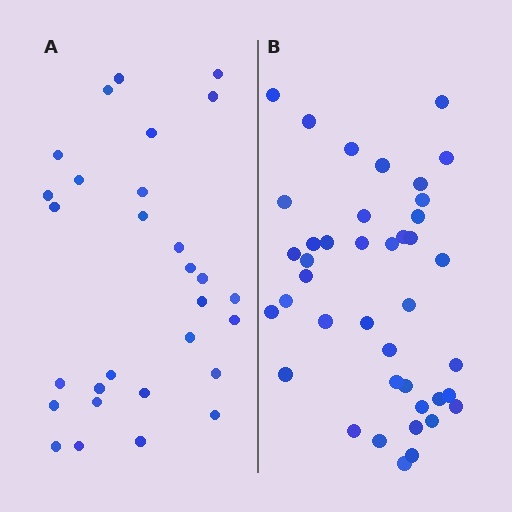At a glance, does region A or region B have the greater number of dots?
Region B (the right region) has more dots.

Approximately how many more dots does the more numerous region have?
Region B has roughly 12 or so more dots than region A.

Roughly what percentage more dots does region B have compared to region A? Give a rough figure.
About 40% more.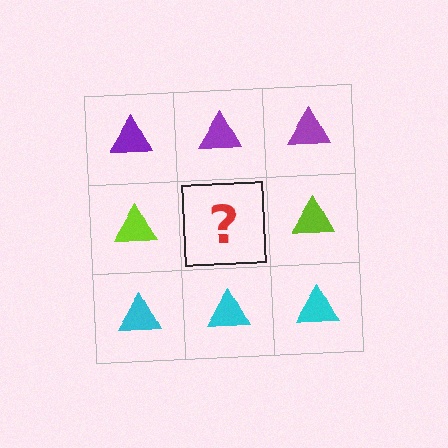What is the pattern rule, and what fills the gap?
The rule is that each row has a consistent color. The gap should be filled with a lime triangle.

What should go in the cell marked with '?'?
The missing cell should contain a lime triangle.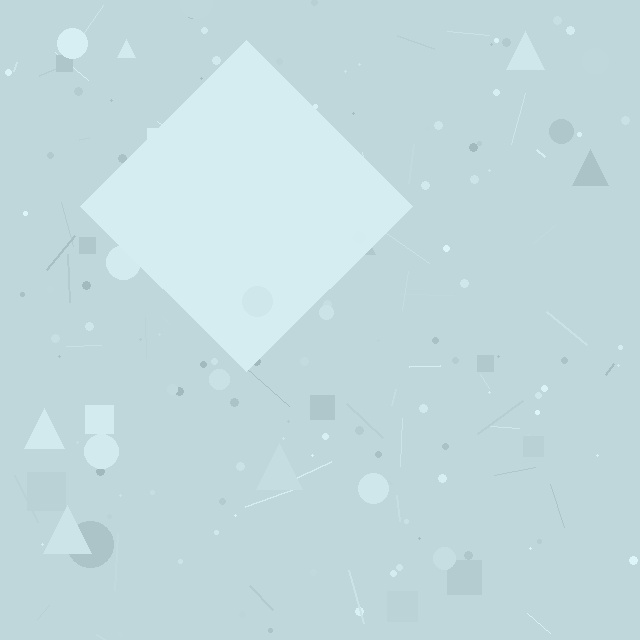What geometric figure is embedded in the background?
A diamond is embedded in the background.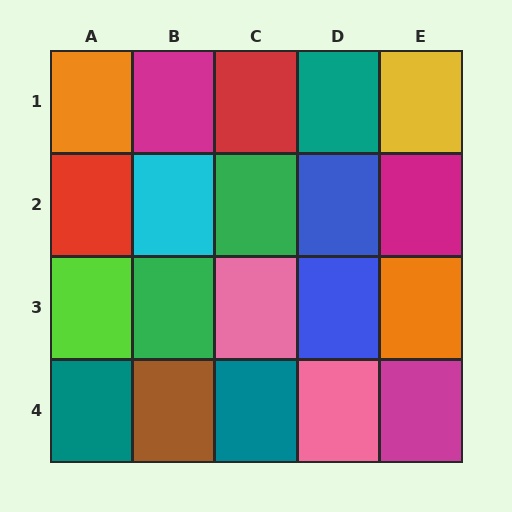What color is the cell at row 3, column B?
Green.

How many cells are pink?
2 cells are pink.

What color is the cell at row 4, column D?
Pink.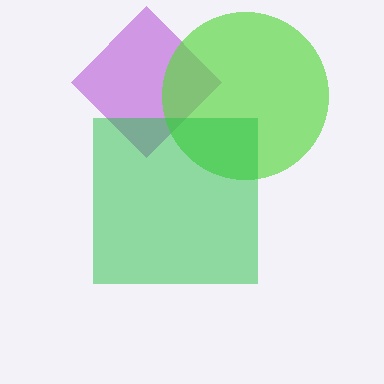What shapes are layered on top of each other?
The layered shapes are: a purple diamond, a lime circle, a green square.